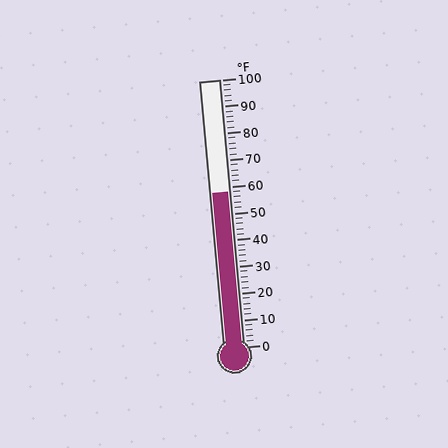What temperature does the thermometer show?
The thermometer shows approximately 58°F.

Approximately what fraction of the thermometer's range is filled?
The thermometer is filled to approximately 60% of its range.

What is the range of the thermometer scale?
The thermometer scale ranges from 0°F to 100°F.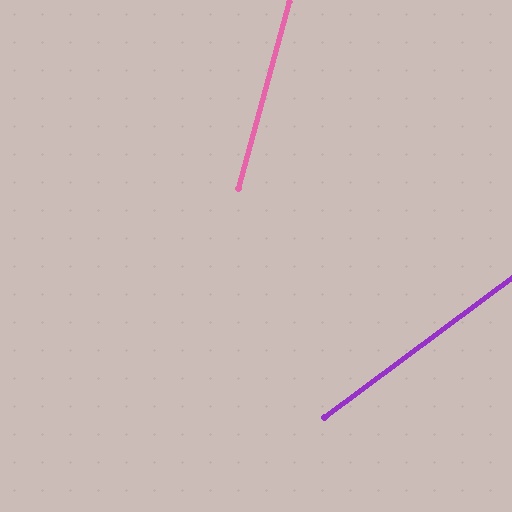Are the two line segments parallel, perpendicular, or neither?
Neither parallel nor perpendicular — they differ by about 38°.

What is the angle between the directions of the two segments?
Approximately 38 degrees.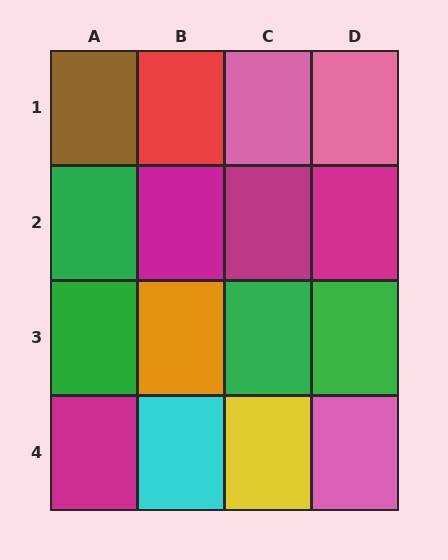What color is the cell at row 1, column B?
Red.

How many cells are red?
1 cell is red.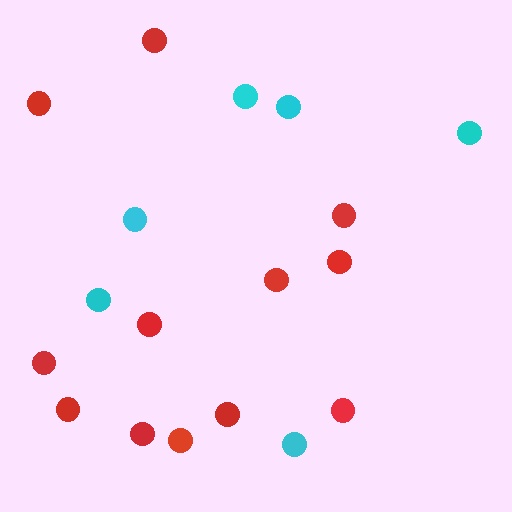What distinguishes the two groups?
There are 2 groups: one group of red circles (12) and one group of cyan circles (6).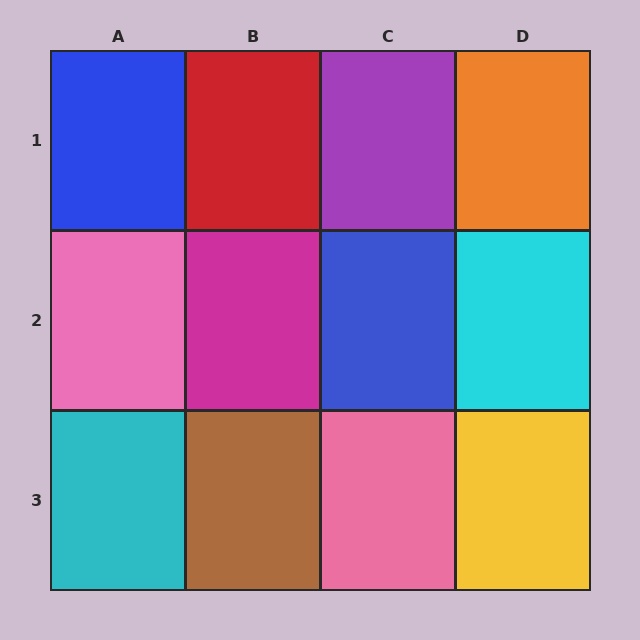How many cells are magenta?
1 cell is magenta.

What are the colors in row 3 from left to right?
Cyan, brown, pink, yellow.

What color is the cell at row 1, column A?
Blue.